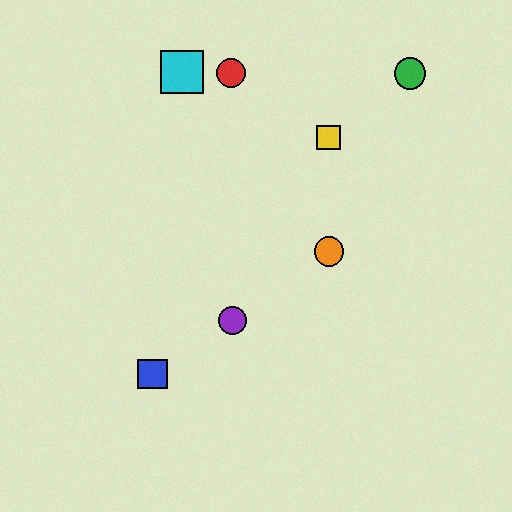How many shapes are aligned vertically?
2 shapes (the yellow square, the orange circle) are aligned vertically.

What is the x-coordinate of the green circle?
The green circle is at x≈410.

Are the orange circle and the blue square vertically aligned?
No, the orange circle is at x≈329 and the blue square is at x≈153.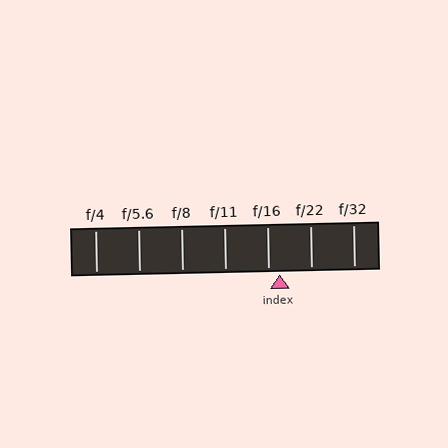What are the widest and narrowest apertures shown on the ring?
The widest aperture shown is f/4 and the narrowest is f/32.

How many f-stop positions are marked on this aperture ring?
There are 7 f-stop positions marked.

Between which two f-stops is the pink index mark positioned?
The index mark is between f/16 and f/22.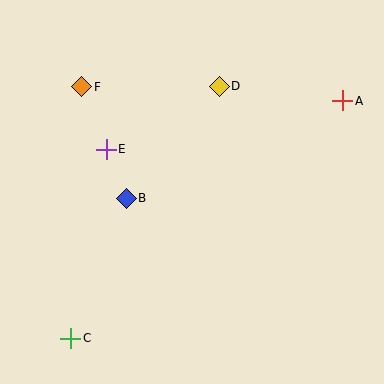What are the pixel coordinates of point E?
Point E is at (106, 149).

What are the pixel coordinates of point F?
Point F is at (82, 87).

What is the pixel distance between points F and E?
The distance between F and E is 67 pixels.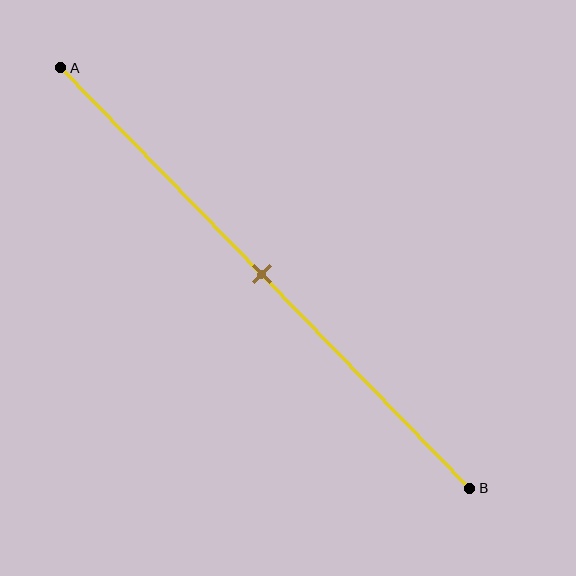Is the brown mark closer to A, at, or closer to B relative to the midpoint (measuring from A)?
The brown mark is approximately at the midpoint of segment AB.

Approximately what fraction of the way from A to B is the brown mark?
The brown mark is approximately 50% of the way from A to B.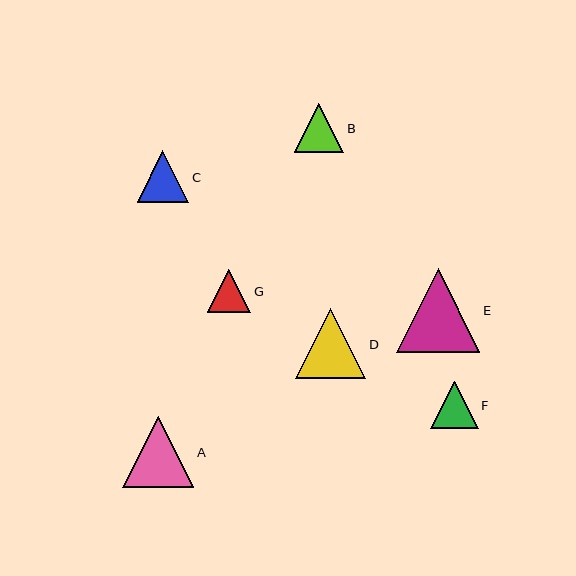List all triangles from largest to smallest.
From largest to smallest: E, A, D, C, B, F, G.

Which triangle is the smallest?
Triangle G is the smallest with a size of approximately 43 pixels.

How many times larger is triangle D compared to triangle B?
Triangle D is approximately 1.4 times the size of triangle B.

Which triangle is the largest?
Triangle E is the largest with a size of approximately 84 pixels.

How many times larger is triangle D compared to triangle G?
Triangle D is approximately 1.6 times the size of triangle G.